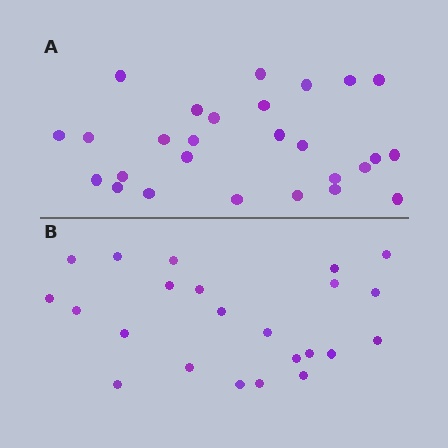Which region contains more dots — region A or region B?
Region A (the top region) has more dots.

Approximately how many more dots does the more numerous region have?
Region A has about 4 more dots than region B.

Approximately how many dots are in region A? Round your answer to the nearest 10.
About 30 dots. (The exact count is 27, which rounds to 30.)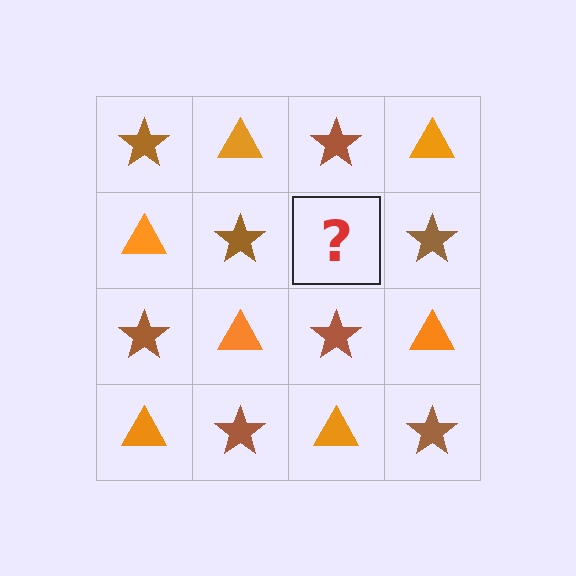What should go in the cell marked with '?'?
The missing cell should contain an orange triangle.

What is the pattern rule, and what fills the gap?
The rule is that it alternates brown star and orange triangle in a checkerboard pattern. The gap should be filled with an orange triangle.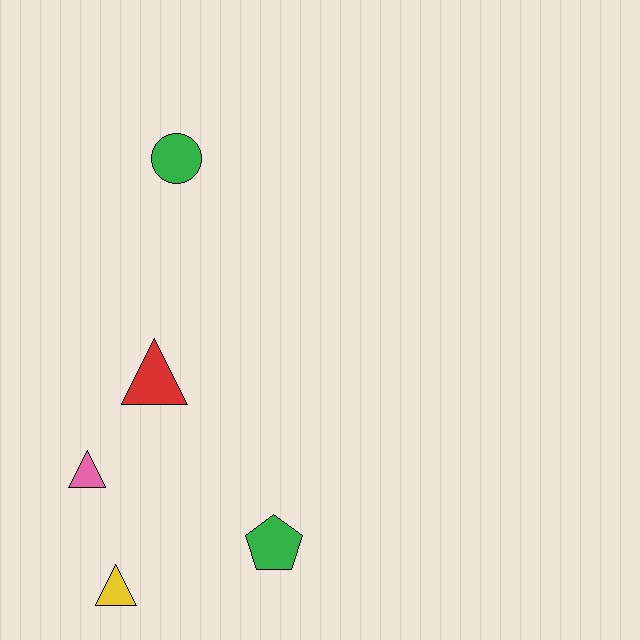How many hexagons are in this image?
There are no hexagons.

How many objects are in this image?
There are 5 objects.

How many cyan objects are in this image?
There are no cyan objects.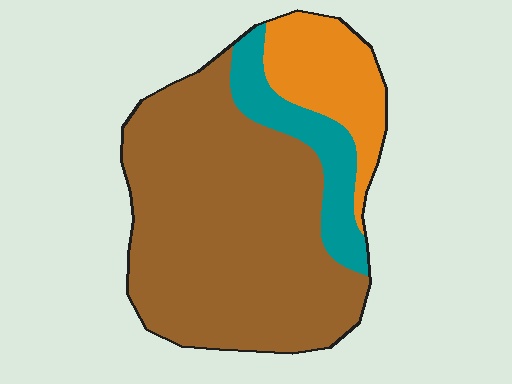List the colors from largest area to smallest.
From largest to smallest: brown, orange, teal.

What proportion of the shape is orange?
Orange covers around 15% of the shape.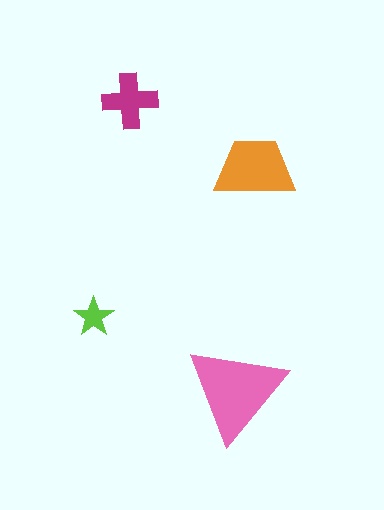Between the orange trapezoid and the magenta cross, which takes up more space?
The orange trapezoid.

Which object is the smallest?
The lime star.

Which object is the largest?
The pink triangle.